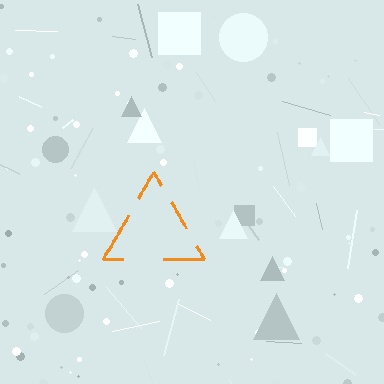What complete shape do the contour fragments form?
The contour fragments form a triangle.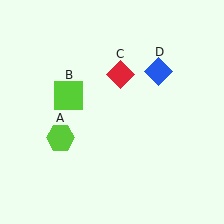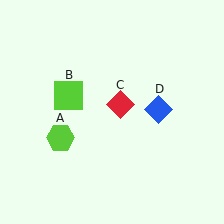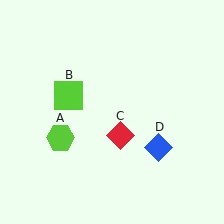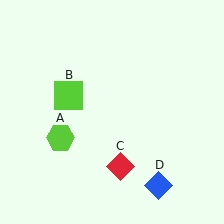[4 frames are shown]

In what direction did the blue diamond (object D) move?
The blue diamond (object D) moved down.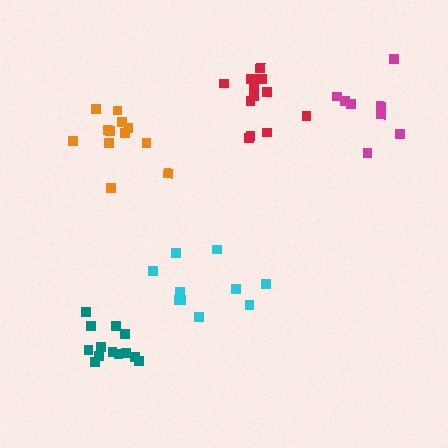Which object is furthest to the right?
The magenta cluster is rightmost.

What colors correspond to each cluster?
The clusters are colored: cyan, orange, red, teal, magenta.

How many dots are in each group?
Group 1: 10 dots, Group 2: 12 dots, Group 3: 13 dots, Group 4: 13 dots, Group 5: 8 dots (56 total).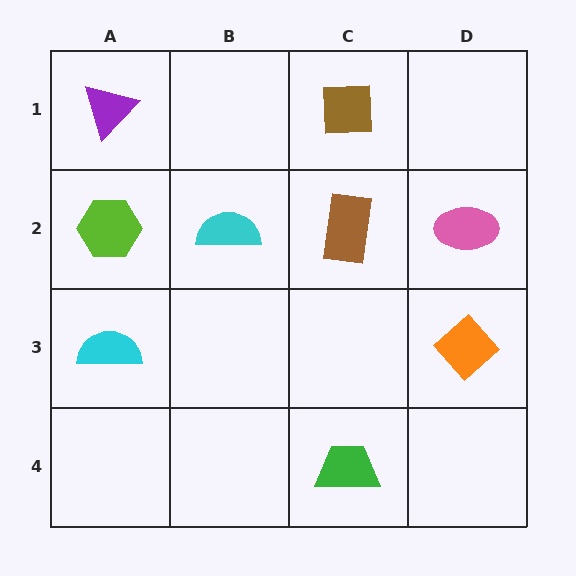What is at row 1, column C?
A brown square.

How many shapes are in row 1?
2 shapes.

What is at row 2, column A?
A lime hexagon.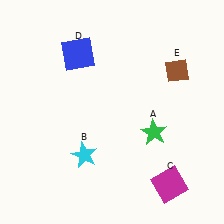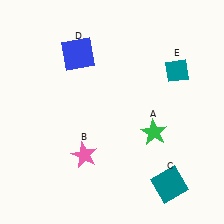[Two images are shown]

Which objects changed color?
B changed from cyan to pink. C changed from magenta to teal. E changed from brown to teal.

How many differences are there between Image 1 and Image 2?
There are 3 differences between the two images.